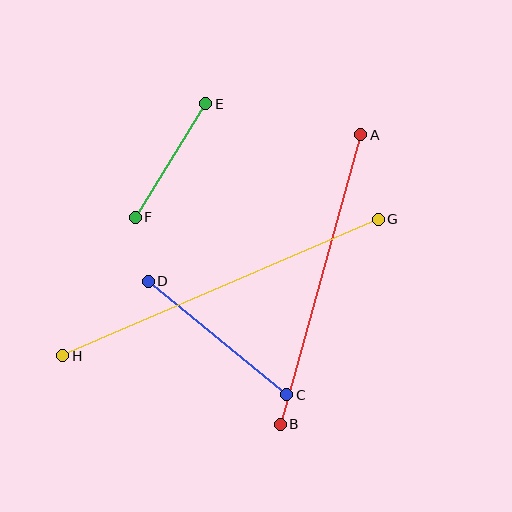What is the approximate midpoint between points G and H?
The midpoint is at approximately (220, 288) pixels.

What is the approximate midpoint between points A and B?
The midpoint is at approximately (320, 279) pixels.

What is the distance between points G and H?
The distance is approximately 343 pixels.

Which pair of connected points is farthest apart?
Points G and H are farthest apart.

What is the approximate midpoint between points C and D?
The midpoint is at approximately (217, 338) pixels.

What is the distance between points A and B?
The distance is approximately 301 pixels.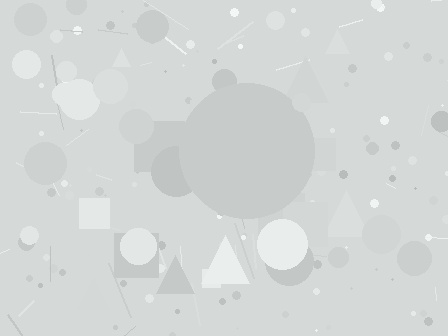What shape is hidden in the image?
A circle is hidden in the image.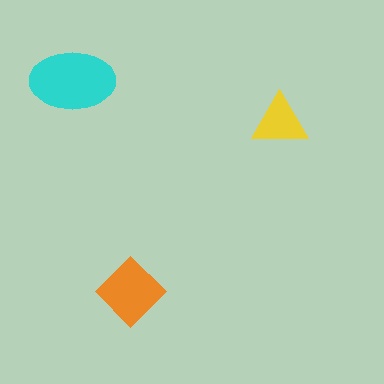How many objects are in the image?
There are 3 objects in the image.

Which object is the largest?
The cyan ellipse.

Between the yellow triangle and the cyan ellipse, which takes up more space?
The cyan ellipse.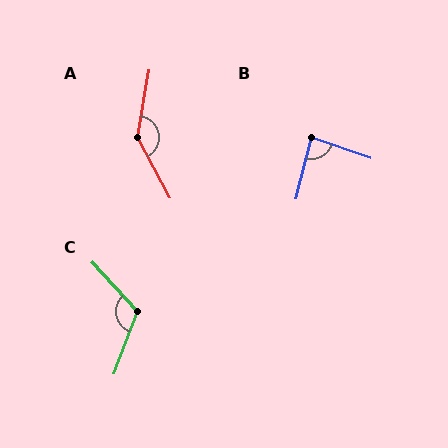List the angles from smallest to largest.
B (85°), C (117°), A (142°).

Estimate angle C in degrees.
Approximately 117 degrees.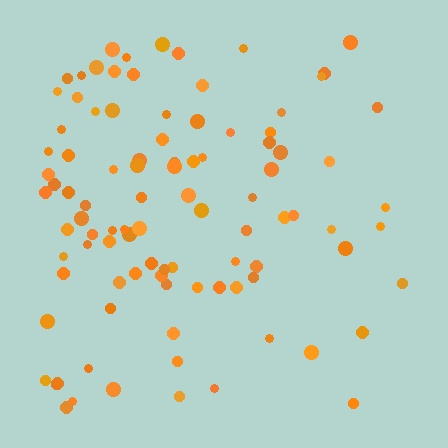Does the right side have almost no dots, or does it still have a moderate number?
Still a moderate number, just noticeably fewer than the left.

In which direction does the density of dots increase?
From right to left, with the left side densest.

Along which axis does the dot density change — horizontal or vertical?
Horizontal.